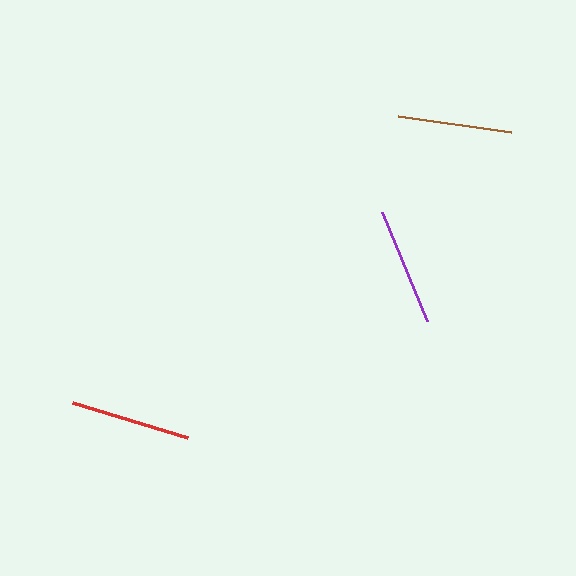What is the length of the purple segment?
The purple segment is approximately 118 pixels long.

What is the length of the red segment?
The red segment is approximately 120 pixels long.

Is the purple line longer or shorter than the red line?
The red line is longer than the purple line.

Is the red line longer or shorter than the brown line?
The red line is longer than the brown line.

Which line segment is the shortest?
The brown line is the shortest at approximately 114 pixels.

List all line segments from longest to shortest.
From longest to shortest: red, purple, brown.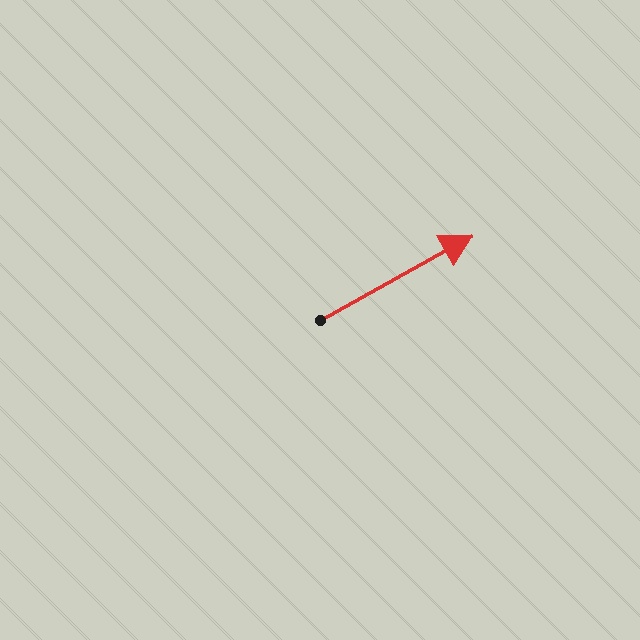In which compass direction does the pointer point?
Northeast.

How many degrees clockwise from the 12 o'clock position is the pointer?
Approximately 61 degrees.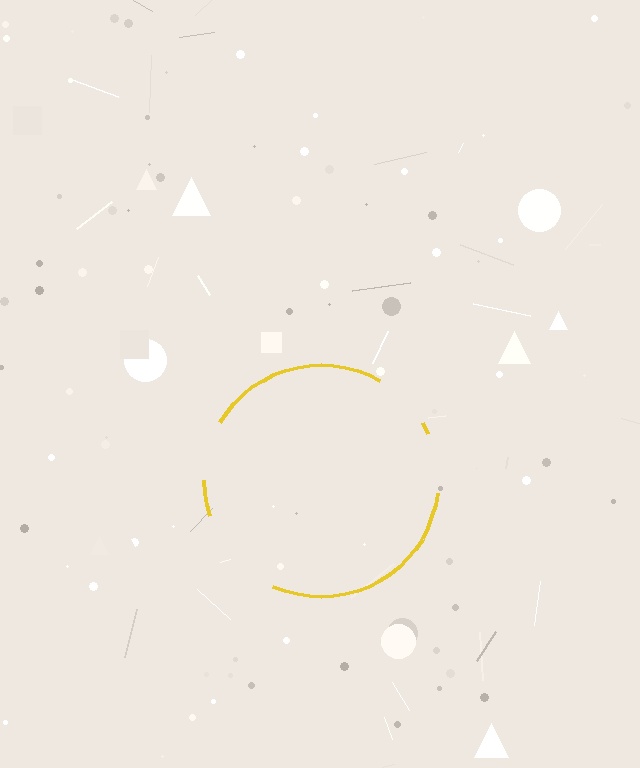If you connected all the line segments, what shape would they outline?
They would outline a circle.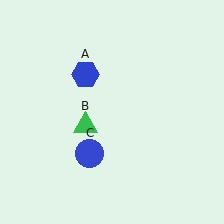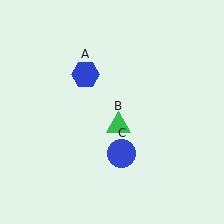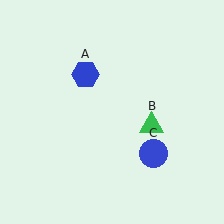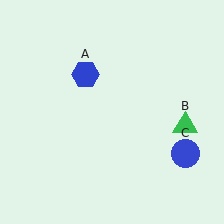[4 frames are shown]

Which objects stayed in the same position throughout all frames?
Blue hexagon (object A) remained stationary.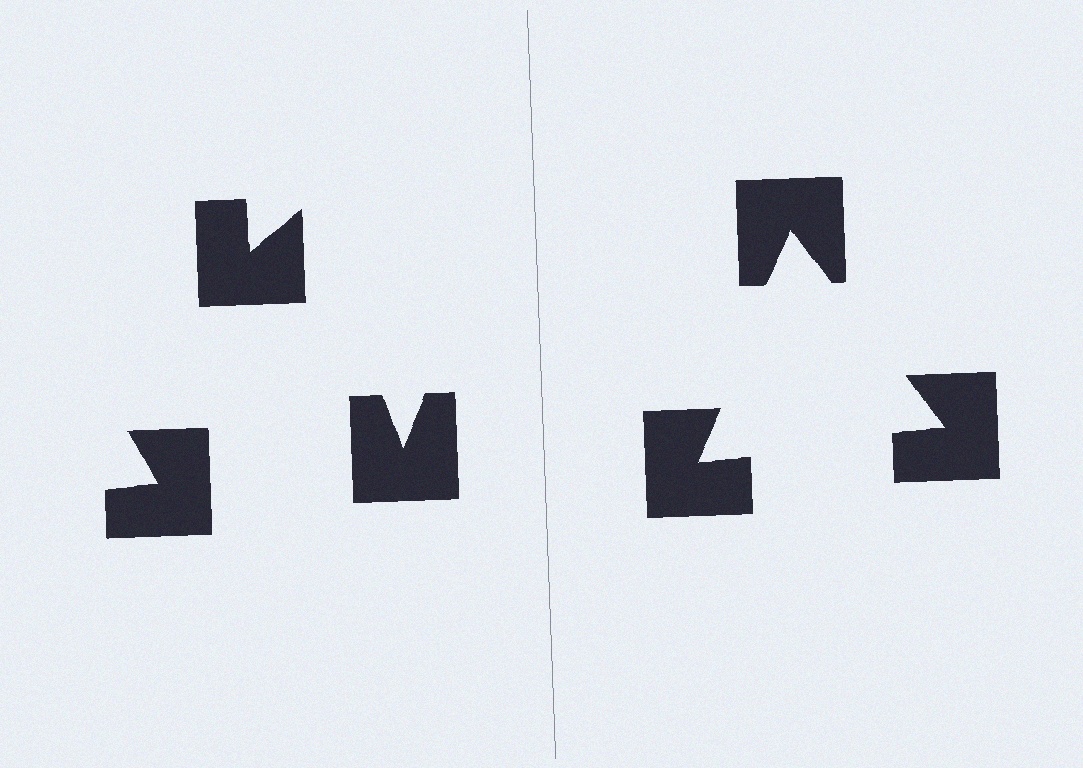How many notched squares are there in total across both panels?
6 — 3 on each side.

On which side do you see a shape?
An illusory triangle appears on the right side. On the left side the wedge cuts are rotated, so no coherent shape forms.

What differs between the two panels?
The notched squares are positioned identically on both sides; only the wedge orientations differ. On the right they align to a triangle; on the left they are misaligned.